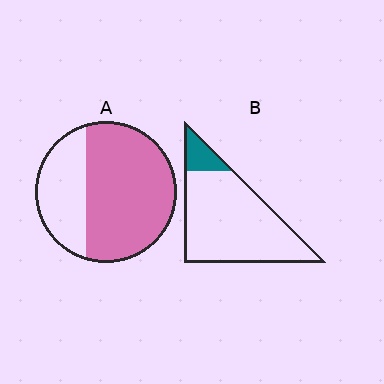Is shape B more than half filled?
No.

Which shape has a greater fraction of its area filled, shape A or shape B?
Shape A.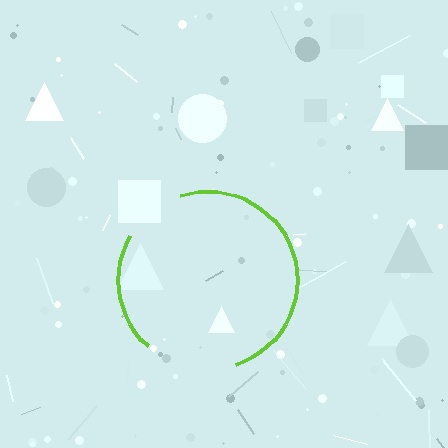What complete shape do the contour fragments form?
The contour fragments form a circle.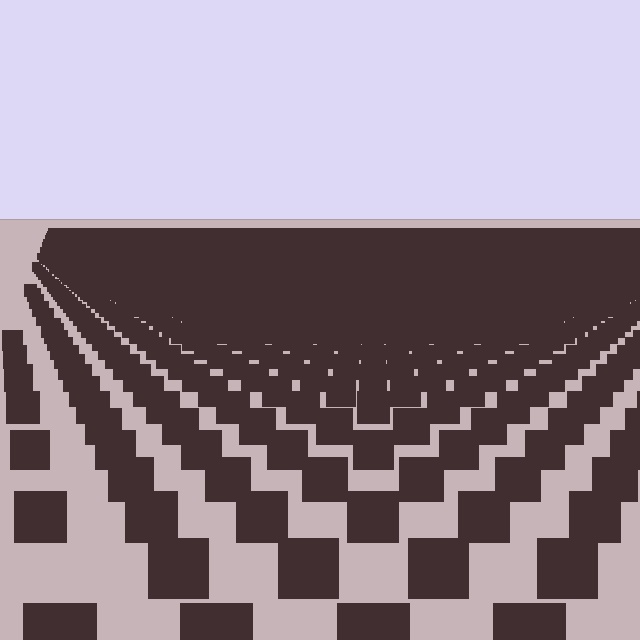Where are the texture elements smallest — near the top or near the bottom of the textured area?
Near the top.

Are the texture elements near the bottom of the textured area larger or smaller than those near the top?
Larger. Near the bottom, elements are closer to the viewer and appear at a bigger on-screen size.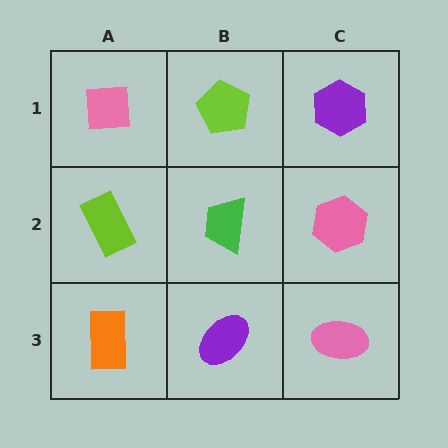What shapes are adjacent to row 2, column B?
A lime pentagon (row 1, column B), a purple ellipse (row 3, column B), a lime rectangle (row 2, column A), a pink hexagon (row 2, column C).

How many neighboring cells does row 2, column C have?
3.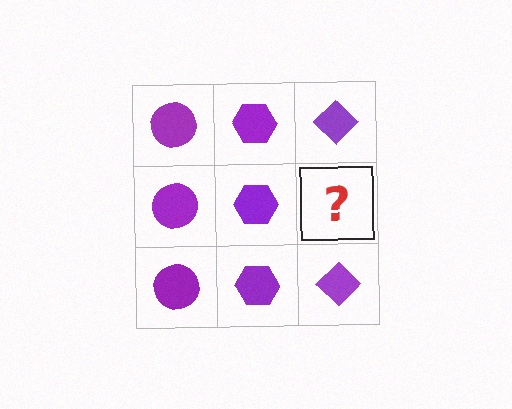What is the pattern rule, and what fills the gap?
The rule is that each column has a consistent shape. The gap should be filled with a purple diamond.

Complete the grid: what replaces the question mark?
The question mark should be replaced with a purple diamond.